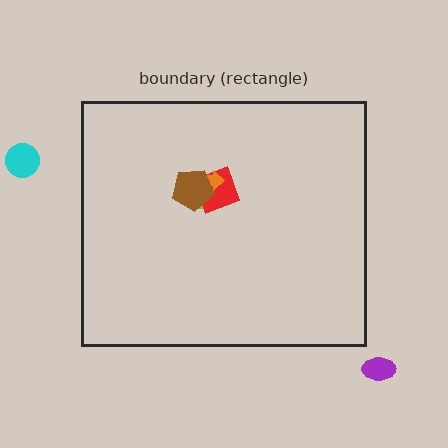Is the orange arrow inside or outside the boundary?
Inside.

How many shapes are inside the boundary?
4 inside, 2 outside.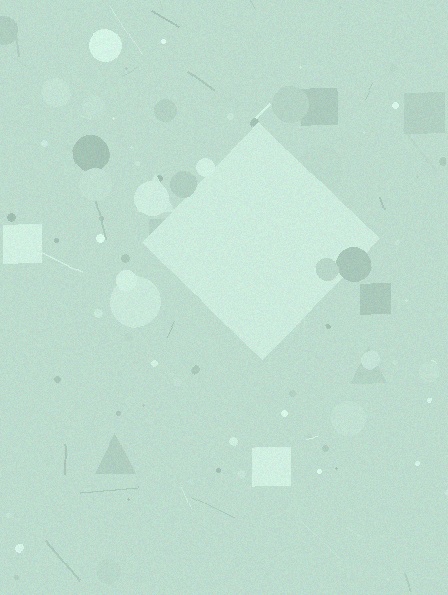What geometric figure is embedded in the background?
A diamond is embedded in the background.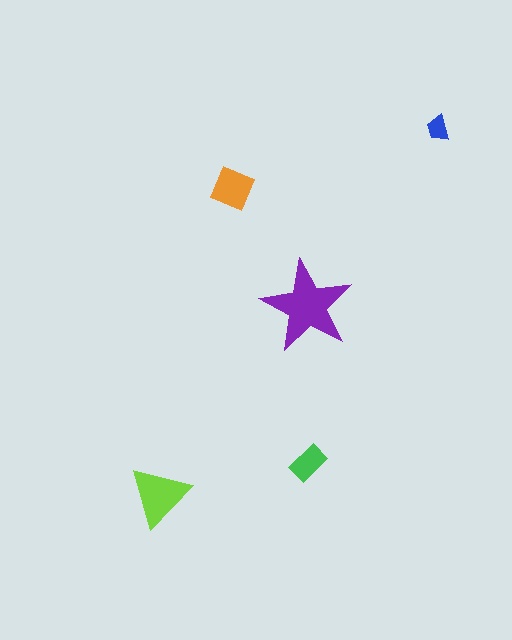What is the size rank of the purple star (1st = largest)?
1st.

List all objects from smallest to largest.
The blue trapezoid, the green rectangle, the orange square, the lime triangle, the purple star.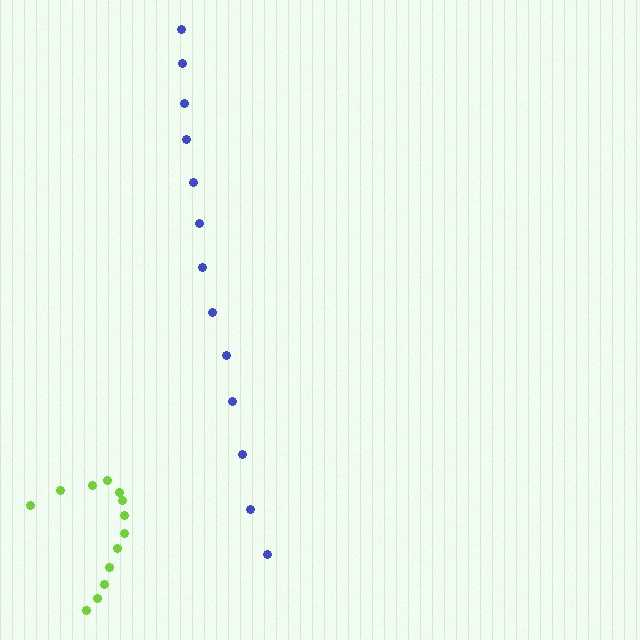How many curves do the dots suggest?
There are 2 distinct paths.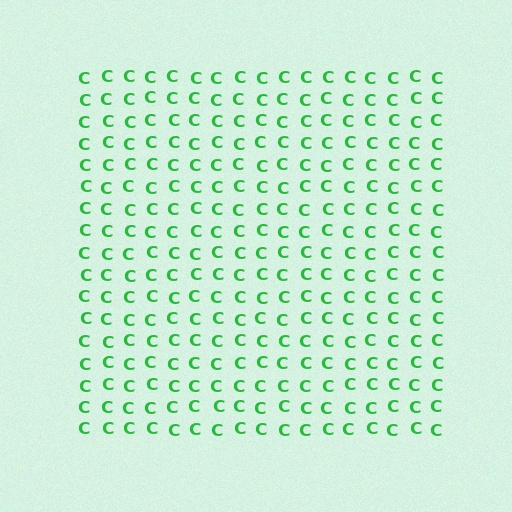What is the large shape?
The large shape is a square.